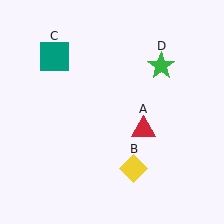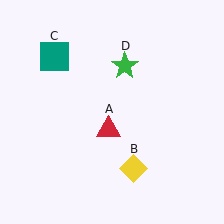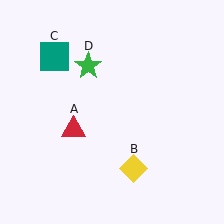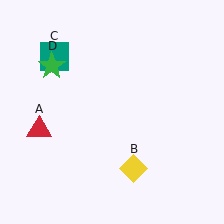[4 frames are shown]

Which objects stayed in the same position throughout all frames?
Yellow diamond (object B) and teal square (object C) remained stationary.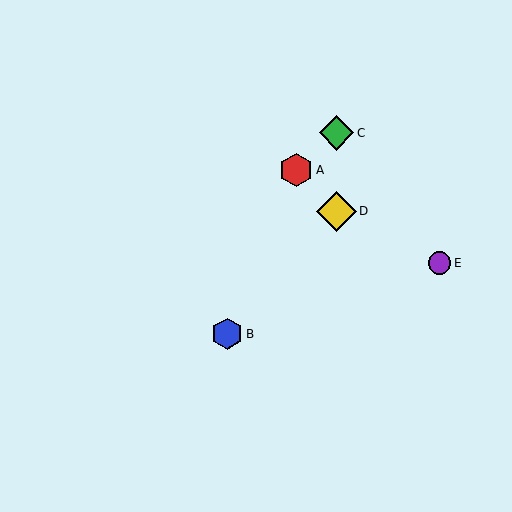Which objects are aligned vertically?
Objects C, D are aligned vertically.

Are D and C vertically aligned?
Yes, both are at x≈336.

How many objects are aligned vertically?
2 objects (C, D) are aligned vertically.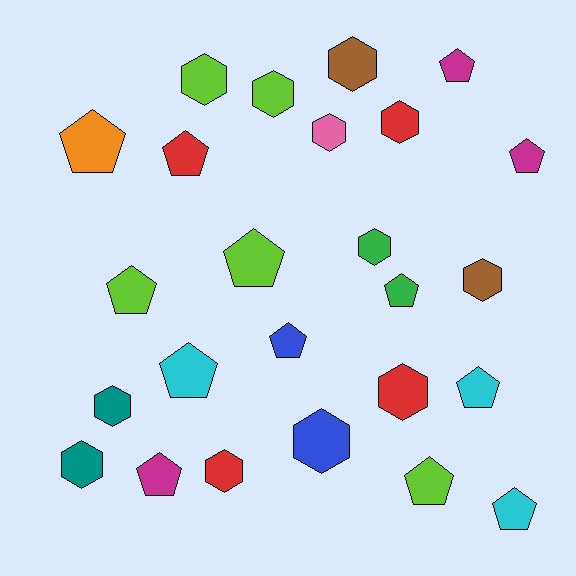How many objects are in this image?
There are 25 objects.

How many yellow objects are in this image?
There are no yellow objects.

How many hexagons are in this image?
There are 12 hexagons.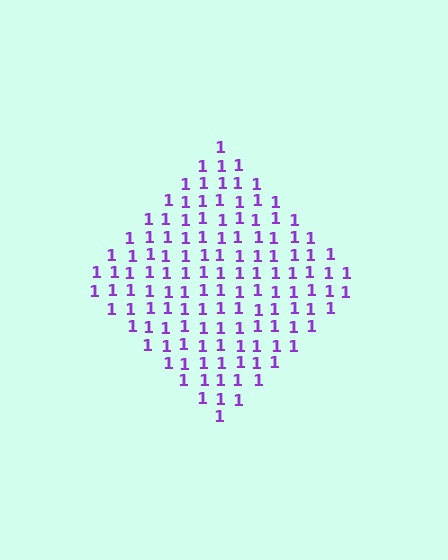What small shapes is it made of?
It is made of small digit 1's.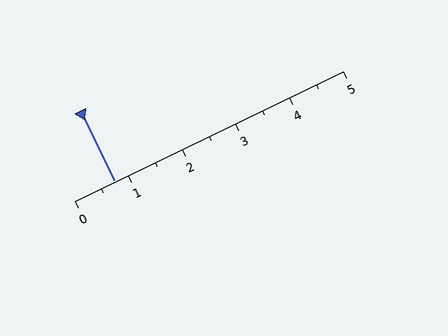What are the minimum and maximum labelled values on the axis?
The axis runs from 0 to 5.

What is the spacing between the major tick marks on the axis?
The major ticks are spaced 1 apart.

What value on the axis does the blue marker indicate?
The marker indicates approximately 0.8.